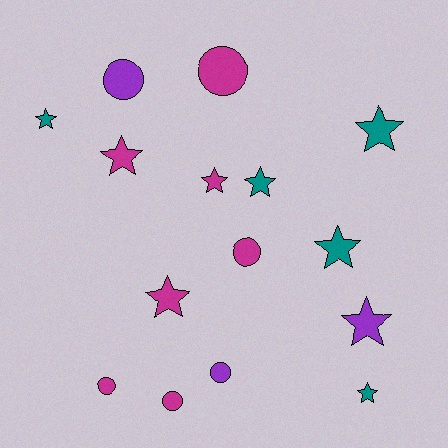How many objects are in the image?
There are 15 objects.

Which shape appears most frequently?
Star, with 9 objects.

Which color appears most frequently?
Magenta, with 7 objects.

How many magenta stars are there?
There are 3 magenta stars.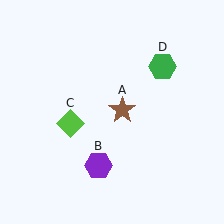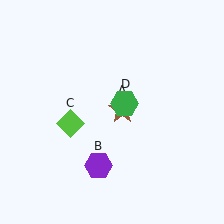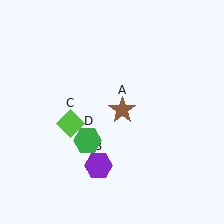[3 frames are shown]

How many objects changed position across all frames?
1 object changed position: green hexagon (object D).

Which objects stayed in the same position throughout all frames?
Brown star (object A) and purple hexagon (object B) and lime diamond (object C) remained stationary.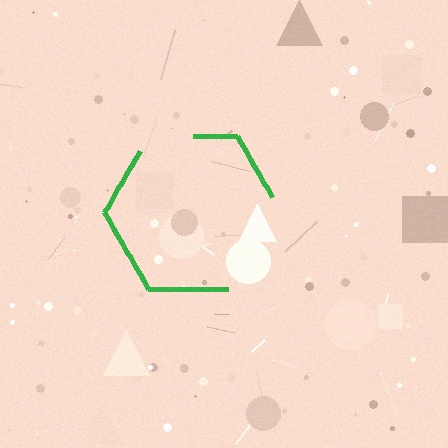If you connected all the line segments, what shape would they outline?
They would outline a hexagon.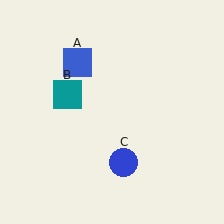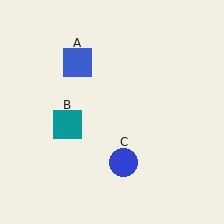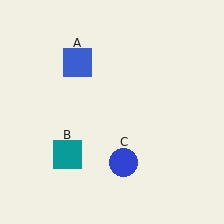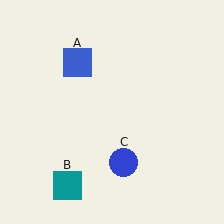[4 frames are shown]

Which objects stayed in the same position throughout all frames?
Blue square (object A) and blue circle (object C) remained stationary.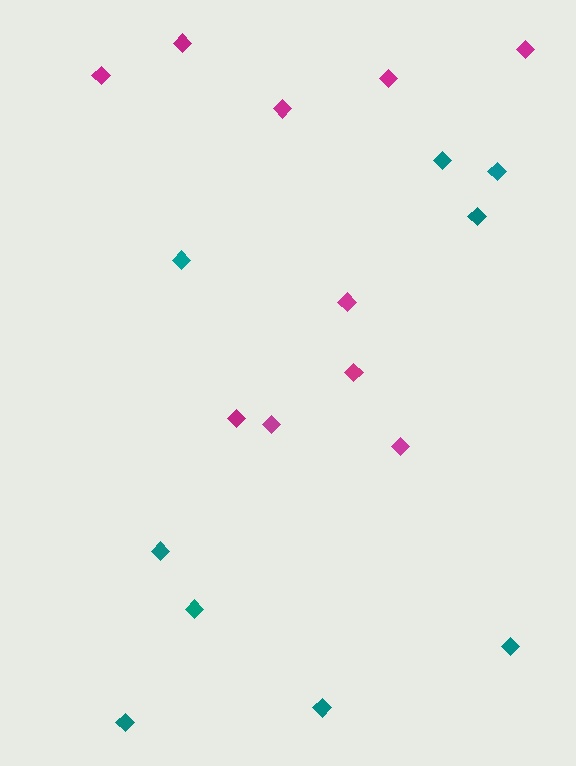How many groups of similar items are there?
There are 2 groups: one group of teal diamonds (9) and one group of magenta diamonds (10).